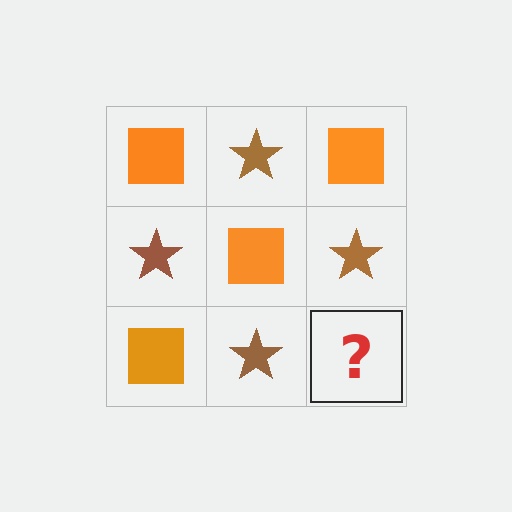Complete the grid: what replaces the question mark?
The question mark should be replaced with an orange square.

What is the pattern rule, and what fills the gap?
The rule is that it alternates orange square and brown star in a checkerboard pattern. The gap should be filled with an orange square.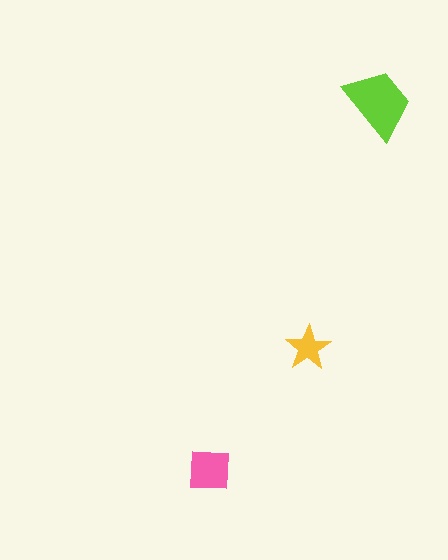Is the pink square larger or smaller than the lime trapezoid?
Smaller.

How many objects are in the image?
There are 3 objects in the image.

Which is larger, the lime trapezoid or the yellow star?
The lime trapezoid.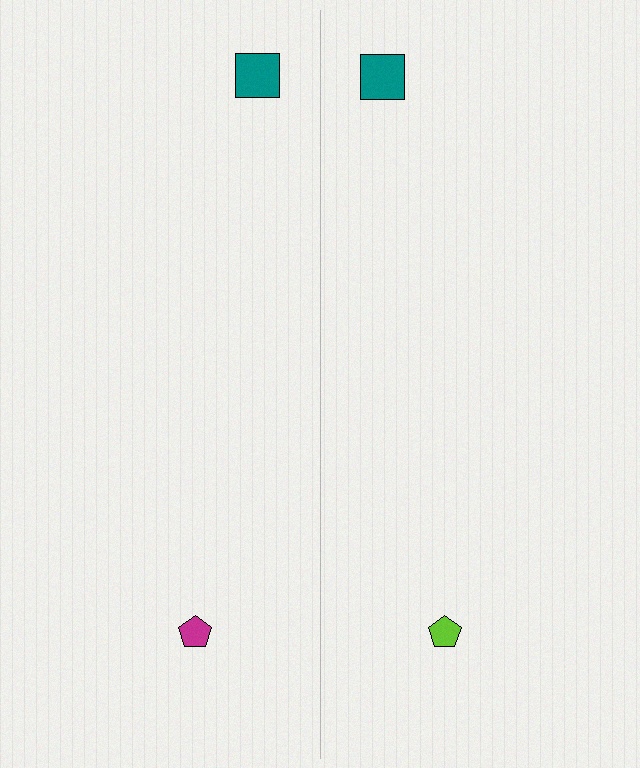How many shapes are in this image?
There are 4 shapes in this image.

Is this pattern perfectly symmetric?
No, the pattern is not perfectly symmetric. The lime pentagon on the right side breaks the symmetry — its mirror counterpart is magenta.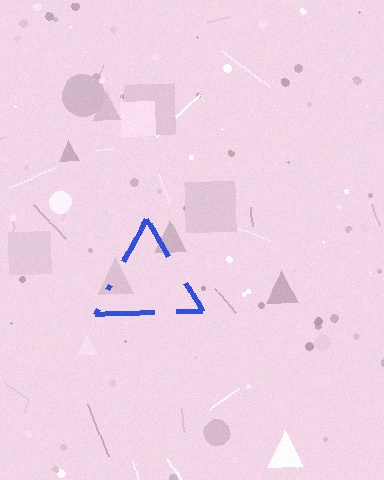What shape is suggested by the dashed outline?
The dashed outline suggests a triangle.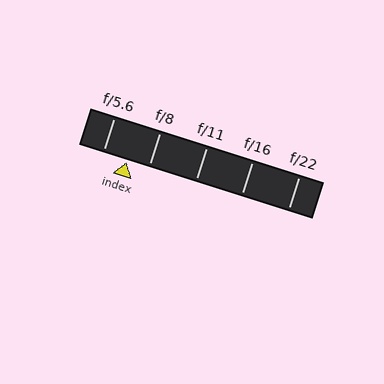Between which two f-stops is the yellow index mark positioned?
The index mark is between f/5.6 and f/8.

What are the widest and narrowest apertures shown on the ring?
The widest aperture shown is f/5.6 and the narrowest is f/22.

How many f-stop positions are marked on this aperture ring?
There are 5 f-stop positions marked.